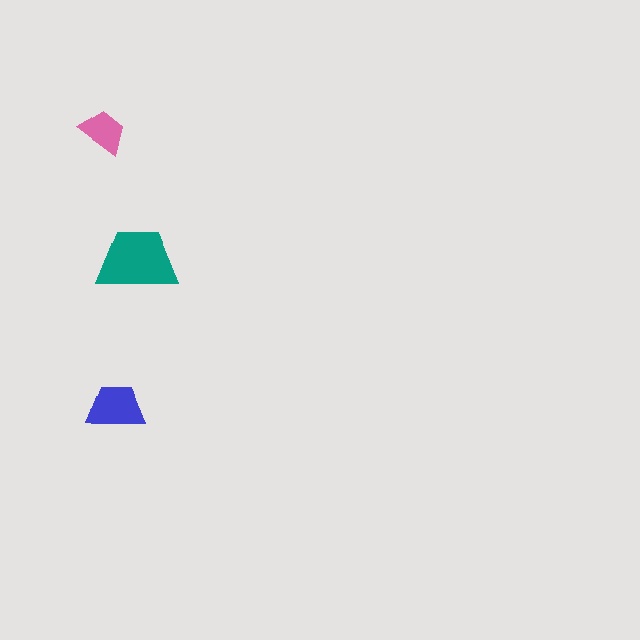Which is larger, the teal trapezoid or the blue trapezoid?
The teal one.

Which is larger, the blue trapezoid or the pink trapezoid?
The blue one.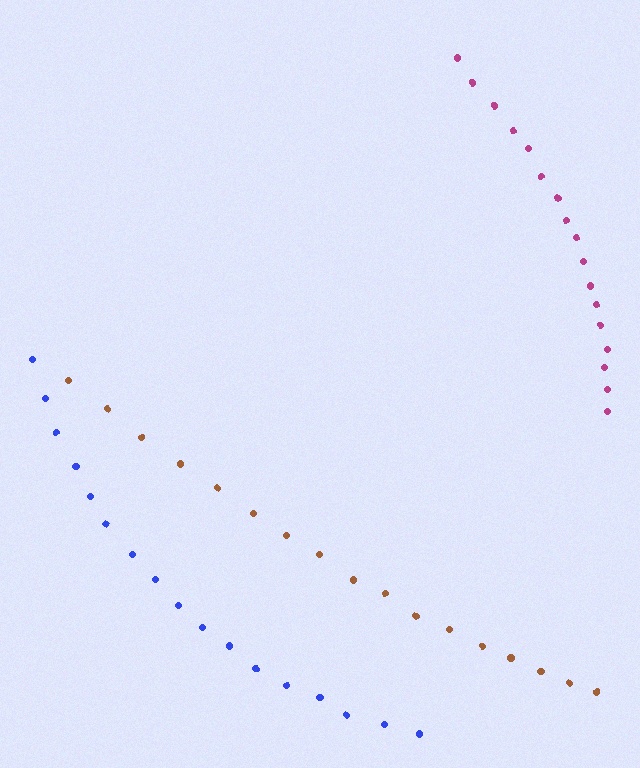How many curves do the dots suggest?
There are 3 distinct paths.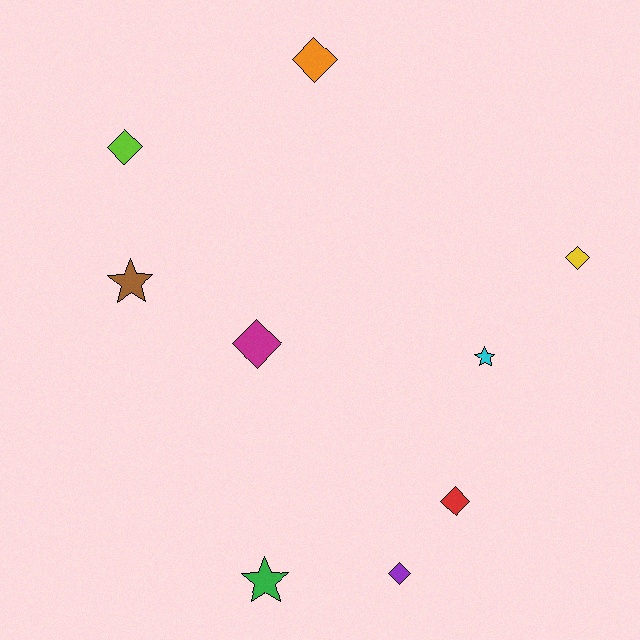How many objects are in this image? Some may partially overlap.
There are 9 objects.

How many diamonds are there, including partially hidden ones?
There are 6 diamonds.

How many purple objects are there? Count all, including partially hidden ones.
There is 1 purple object.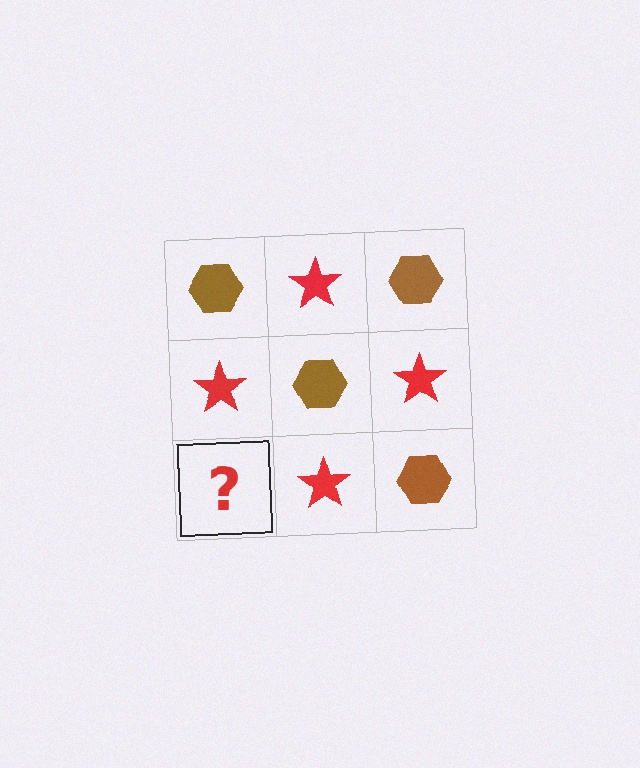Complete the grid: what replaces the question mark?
The question mark should be replaced with a brown hexagon.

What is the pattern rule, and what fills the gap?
The rule is that it alternates brown hexagon and red star in a checkerboard pattern. The gap should be filled with a brown hexagon.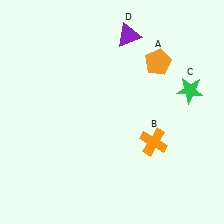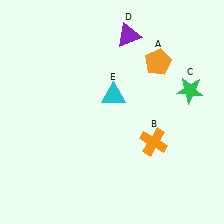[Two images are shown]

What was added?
A cyan triangle (E) was added in Image 2.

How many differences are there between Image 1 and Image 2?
There is 1 difference between the two images.